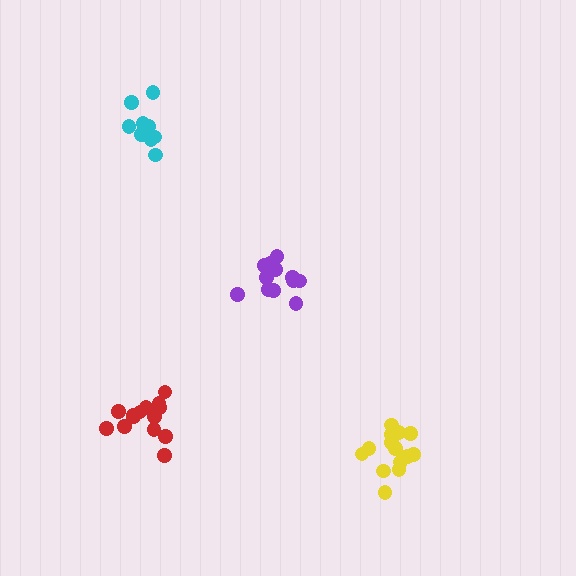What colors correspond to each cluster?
The clusters are colored: cyan, purple, yellow, red.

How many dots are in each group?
Group 1: 11 dots, Group 2: 12 dots, Group 3: 14 dots, Group 4: 14 dots (51 total).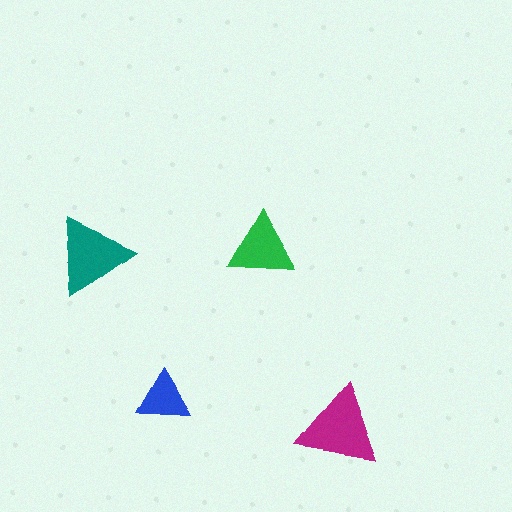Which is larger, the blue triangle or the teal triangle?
The teal one.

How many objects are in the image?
There are 4 objects in the image.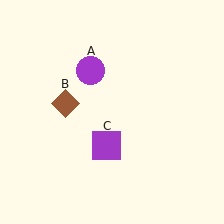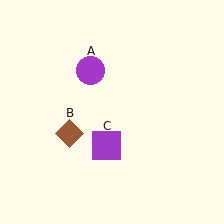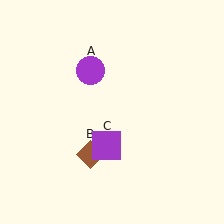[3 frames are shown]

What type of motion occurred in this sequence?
The brown diamond (object B) rotated counterclockwise around the center of the scene.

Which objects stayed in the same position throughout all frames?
Purple circle (object A) and purple square (object C) remained stationary.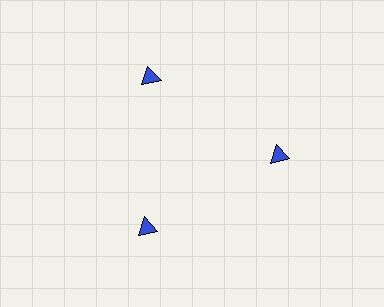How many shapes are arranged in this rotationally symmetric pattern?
There are 3 shapes, arranged in 3 groups of 1.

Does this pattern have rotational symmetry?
Yes, this pattern has 3-fold rotational symmetry. It looks the same after rotating 120 degrees around the center.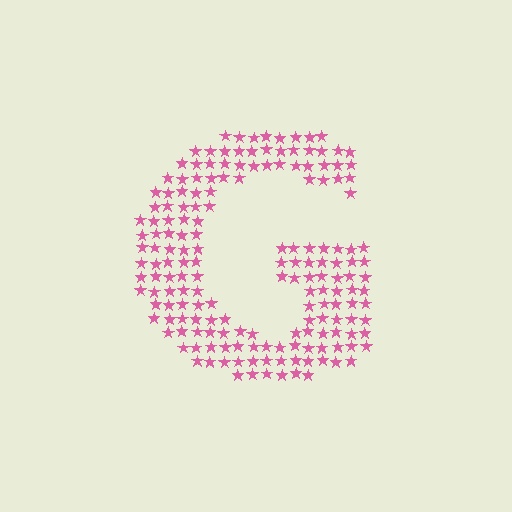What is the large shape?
The large shape is the letter G.